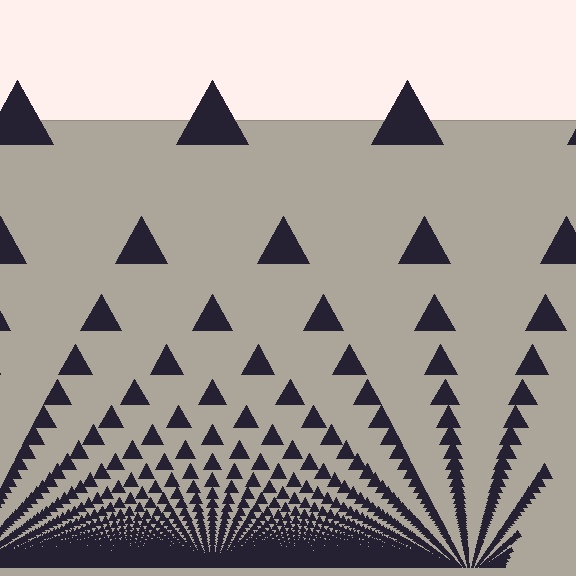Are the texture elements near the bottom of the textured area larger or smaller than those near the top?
Smaller. The gradient is inverted — elements near the bottom are smaller and denser.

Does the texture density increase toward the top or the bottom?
Density increases toward the bottom.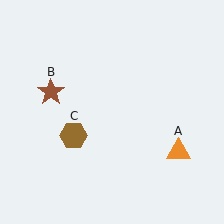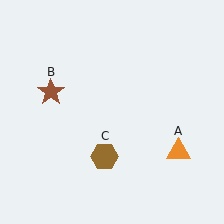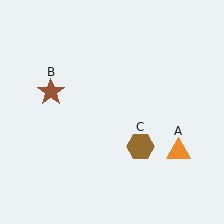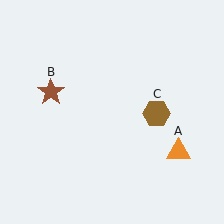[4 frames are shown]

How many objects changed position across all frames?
1 object changed position: brown hexagon (object C).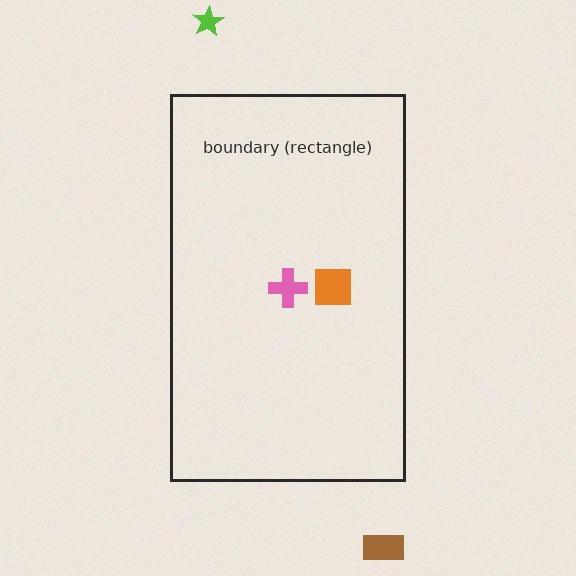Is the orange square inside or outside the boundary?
Inside.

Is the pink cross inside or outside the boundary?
Inside.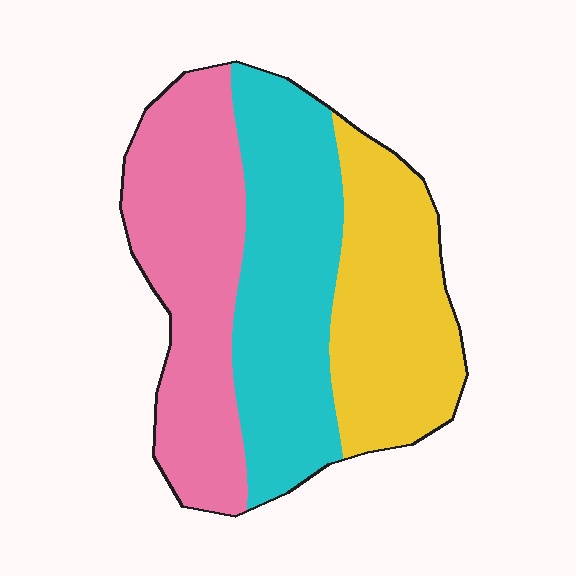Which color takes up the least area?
Yellow, at roughly 30%.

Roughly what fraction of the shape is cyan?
Cyan covers 35% of the shape.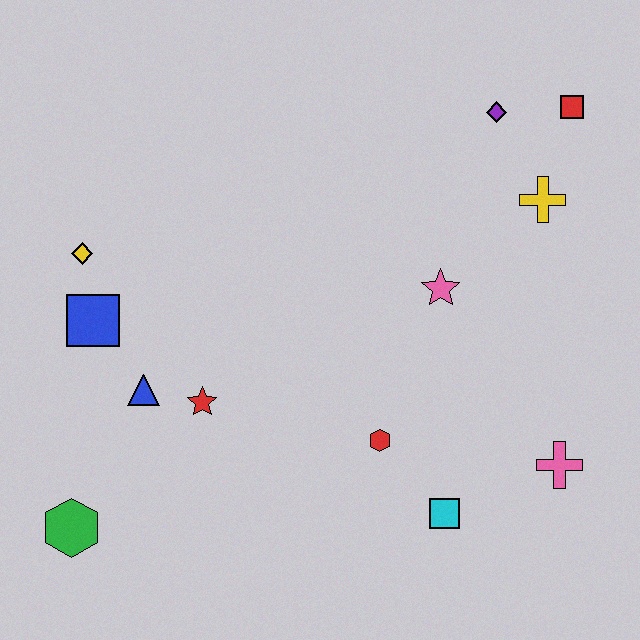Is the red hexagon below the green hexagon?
No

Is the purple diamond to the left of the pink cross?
Yes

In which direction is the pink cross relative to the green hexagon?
The pink cross is to the right of the green hexagon.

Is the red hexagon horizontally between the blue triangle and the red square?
Yes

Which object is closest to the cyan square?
The red hexagon is closest to the cyan square.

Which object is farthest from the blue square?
The red square is farthest from the blue square.